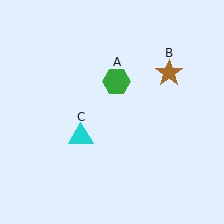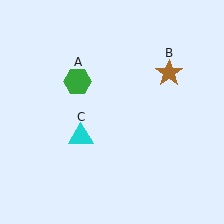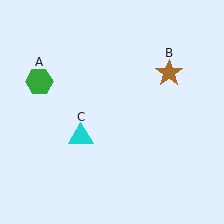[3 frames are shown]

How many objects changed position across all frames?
1 object changed position: green hexagon (object A).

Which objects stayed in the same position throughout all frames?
Brown star (object B) and cyan triangle (object C) remained stationary.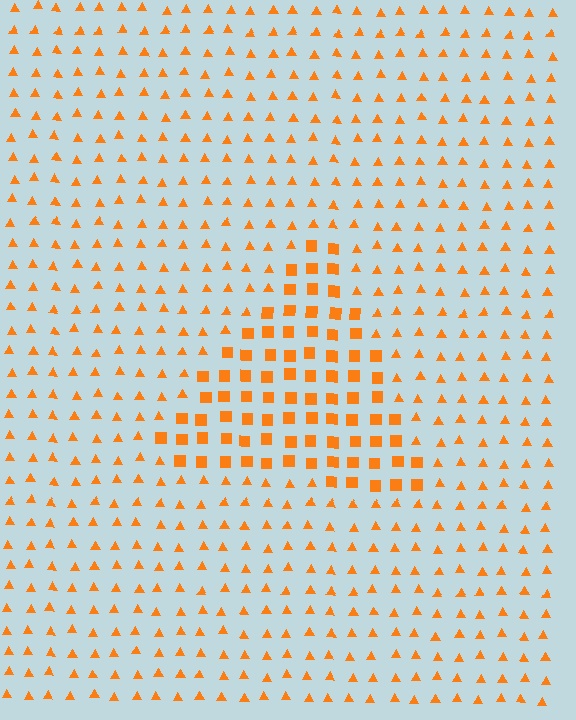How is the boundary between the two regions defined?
The boundary is defined by a change in element shape: squares inside vs. triangles outside. All elements share the same color and spacing.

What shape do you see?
I see a triangle.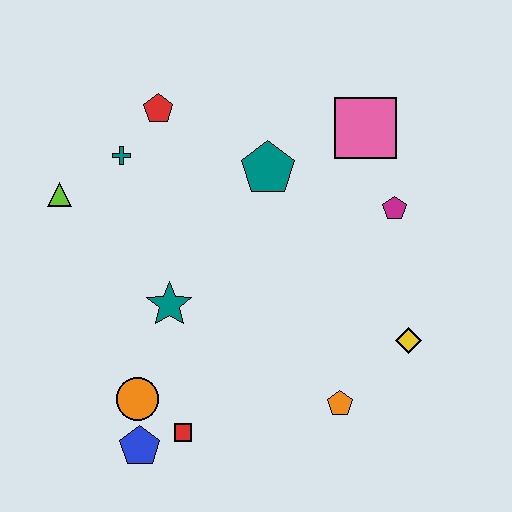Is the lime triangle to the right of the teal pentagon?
No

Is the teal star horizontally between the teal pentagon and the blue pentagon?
Yes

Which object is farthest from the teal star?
The pink square is farthest from the teal star.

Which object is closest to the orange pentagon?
The yellow diamond is closest to the orange pentagon.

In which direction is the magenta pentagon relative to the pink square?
The magenta pentagon is below the pink square.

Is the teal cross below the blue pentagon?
No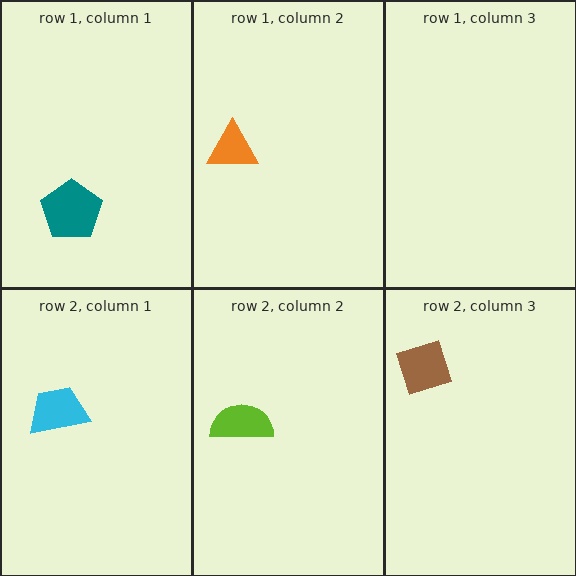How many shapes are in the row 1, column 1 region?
1.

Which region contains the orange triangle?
The row 1, column 2 region.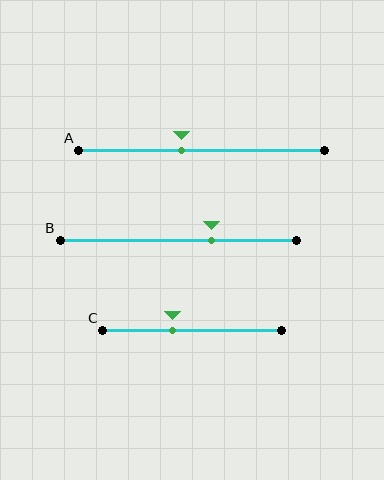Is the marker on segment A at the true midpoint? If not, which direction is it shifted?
No, the marker on segment A is shifted to the left by about 8% of the segment length.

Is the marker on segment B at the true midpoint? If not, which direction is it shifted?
No, the marker on segment B is shifted to the right by about 14% of the segment length.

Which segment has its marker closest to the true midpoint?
Segment A has its marker closest to the true midpoint.